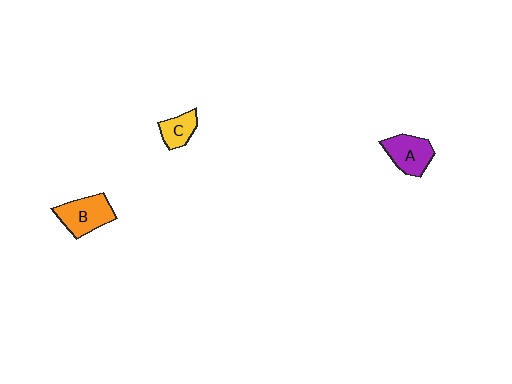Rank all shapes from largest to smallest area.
From largest to smallest: B (orange), A (purple), C (yellow).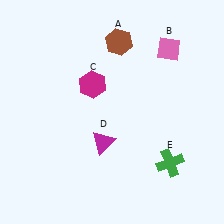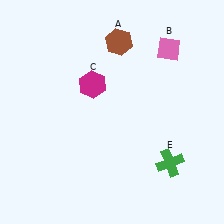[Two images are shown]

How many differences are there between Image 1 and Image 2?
There is 1 difference between the two images.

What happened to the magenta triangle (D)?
The magenta triangle (D) was removed in Image 2. It was in the bottom-left area of Image 1.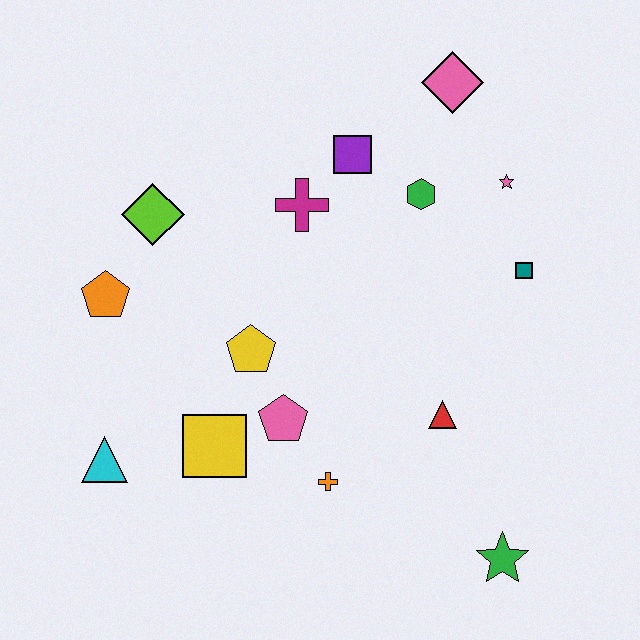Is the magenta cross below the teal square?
No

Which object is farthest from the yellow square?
The pink diamond is farthest from the yellow square.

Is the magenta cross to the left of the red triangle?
Yes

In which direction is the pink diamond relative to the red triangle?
The pink diamond is above the red triangle.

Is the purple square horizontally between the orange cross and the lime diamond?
No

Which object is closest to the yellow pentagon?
The pink pentagon is closest to the yellow pentagon.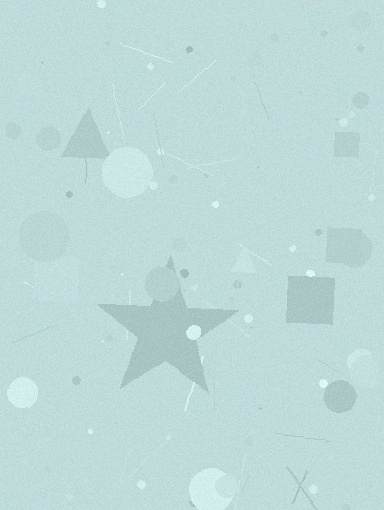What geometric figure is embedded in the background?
A star is embedded in the background.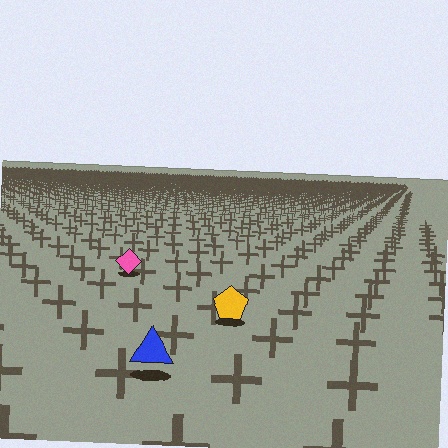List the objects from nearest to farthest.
From nearest to farthest: the blue triangle, the yellow pentagon, the pink diamond.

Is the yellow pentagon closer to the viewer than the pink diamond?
Yes. The yellow pentagon is closer — you can tell from the texture gradient: the ground texture is coarser near it.